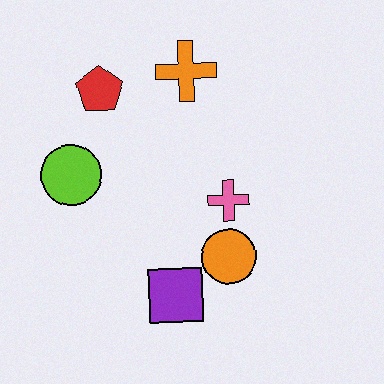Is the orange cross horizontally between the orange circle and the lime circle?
Yes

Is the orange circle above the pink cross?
No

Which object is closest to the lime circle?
The red pentagon is closest to the lime circle.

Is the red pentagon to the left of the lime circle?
No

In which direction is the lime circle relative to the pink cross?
The lime circle is to the left of the pink cross.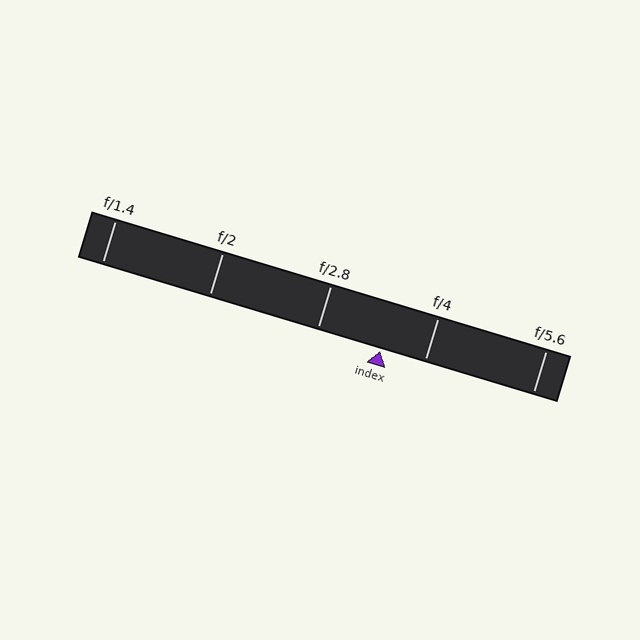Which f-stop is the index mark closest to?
The index mark is closest to f/4.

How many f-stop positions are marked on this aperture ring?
There are 5 f-stop positions marked.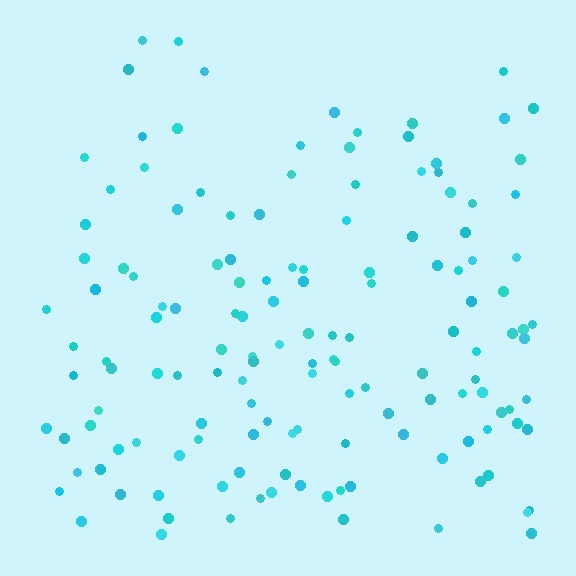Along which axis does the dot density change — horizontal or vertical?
Vertical.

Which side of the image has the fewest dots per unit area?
The top.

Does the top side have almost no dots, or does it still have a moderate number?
Still a moderate number, just noticeably fewer than the bottom.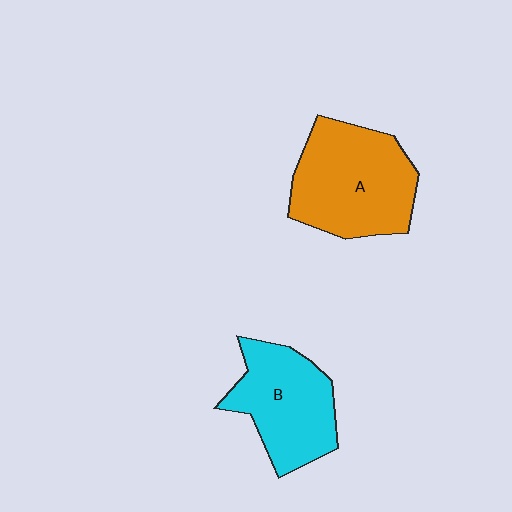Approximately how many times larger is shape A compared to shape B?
Approximately 1.2 times.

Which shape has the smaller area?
Shape B (cyan).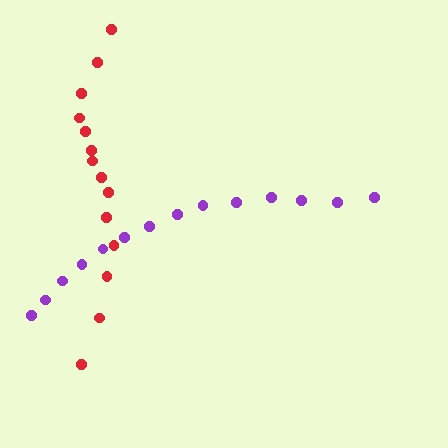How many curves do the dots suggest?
There are 2 distinct paths.